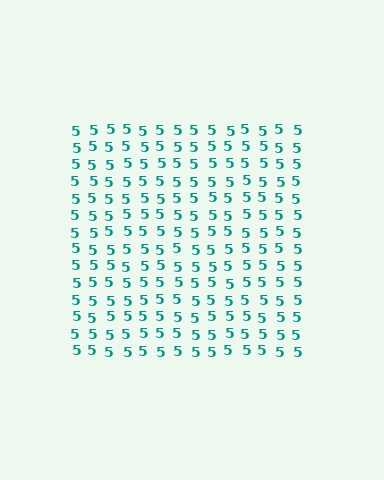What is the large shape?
The large shape is a square.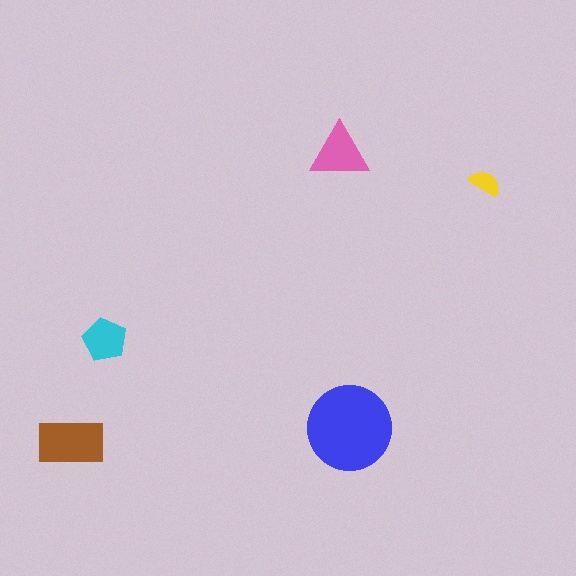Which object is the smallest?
The yellow semicircle.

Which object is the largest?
The blue circle.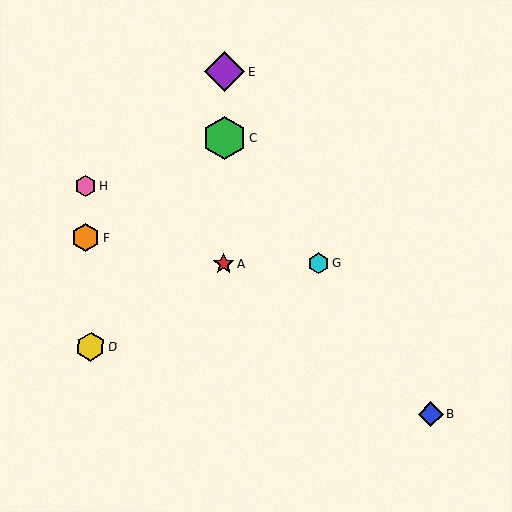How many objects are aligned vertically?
3 objects (A, C, E) are aligned vertically.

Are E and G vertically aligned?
No, E is at x≈225 and G is at x≈318.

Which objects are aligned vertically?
Objects A, C, E are aligned vertically.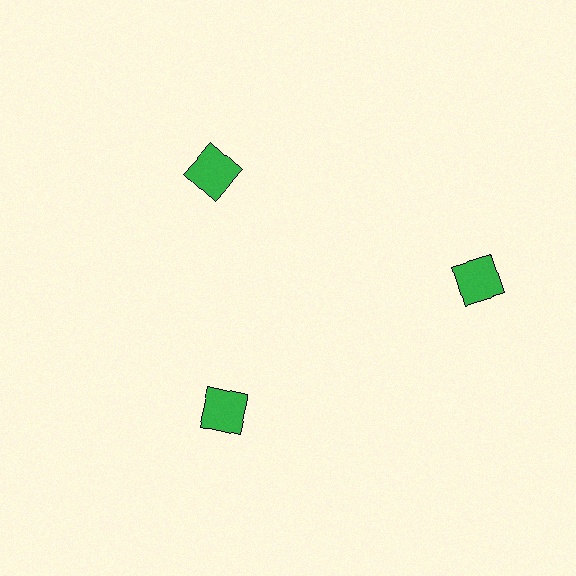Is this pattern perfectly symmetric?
No. The 3 green squares are arranged in a ring, but one element near the 3 o'clock position is pushed outward from the center, breaking the 3-fold rotational symmetry.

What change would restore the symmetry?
The symmetry would be restored by moving it inward, back onto the ring so that all 3 squares sit at equal angles and equal distance from the center.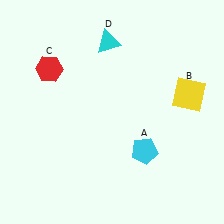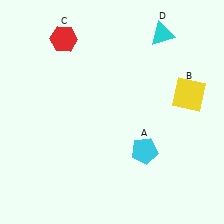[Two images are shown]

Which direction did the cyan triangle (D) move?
The cyan triangle (D) moved right.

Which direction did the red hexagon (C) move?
The red hexagon (C) moved up.